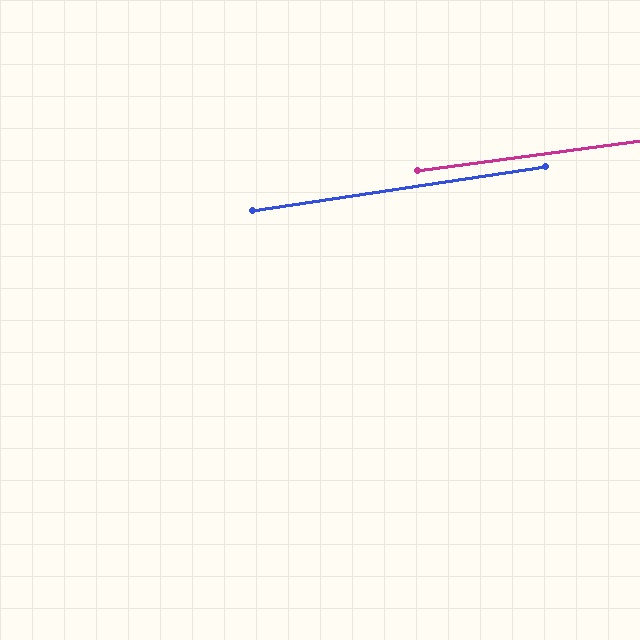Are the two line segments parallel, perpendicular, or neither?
Parallel — their directions differ by only 0.9°.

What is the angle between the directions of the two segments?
Approximately 1 degree.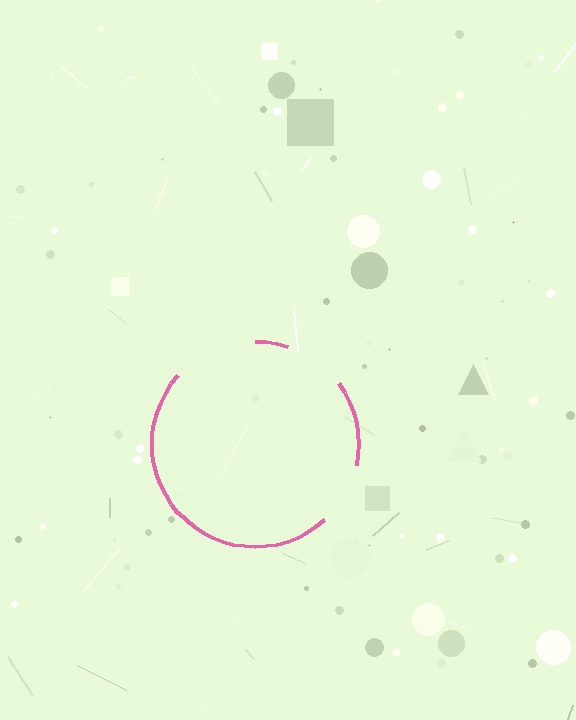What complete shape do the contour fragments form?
The contour fragments form a circle.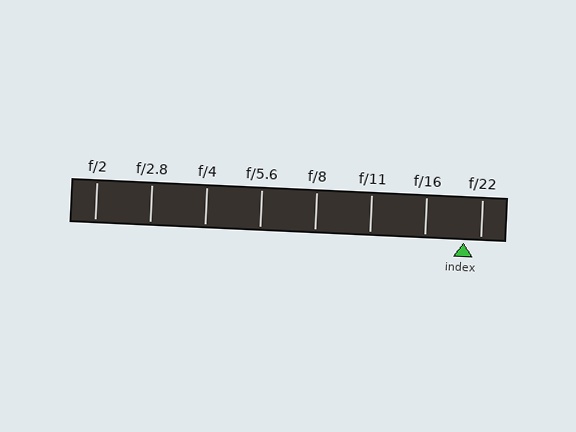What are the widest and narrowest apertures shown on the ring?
The widest aperture shown is f/2 and the narrowest is f/22.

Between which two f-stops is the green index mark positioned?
The index mark is between f/16 and f/22.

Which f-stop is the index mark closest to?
The index mark is closest to f/22.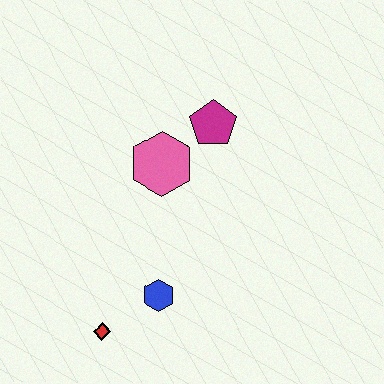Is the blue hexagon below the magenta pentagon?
Yes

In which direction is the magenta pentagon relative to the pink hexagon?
The magenta pentagon is to the right of the pink hexagon.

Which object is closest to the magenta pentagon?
The pink hexagon is closest to the magenta pentagon.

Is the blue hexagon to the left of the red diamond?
No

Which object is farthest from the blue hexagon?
The magenta pentagon is farthest from the blue hexagon.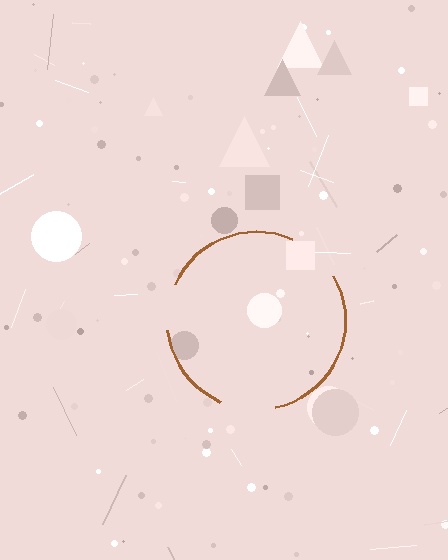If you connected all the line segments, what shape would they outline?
They would outline a circle.